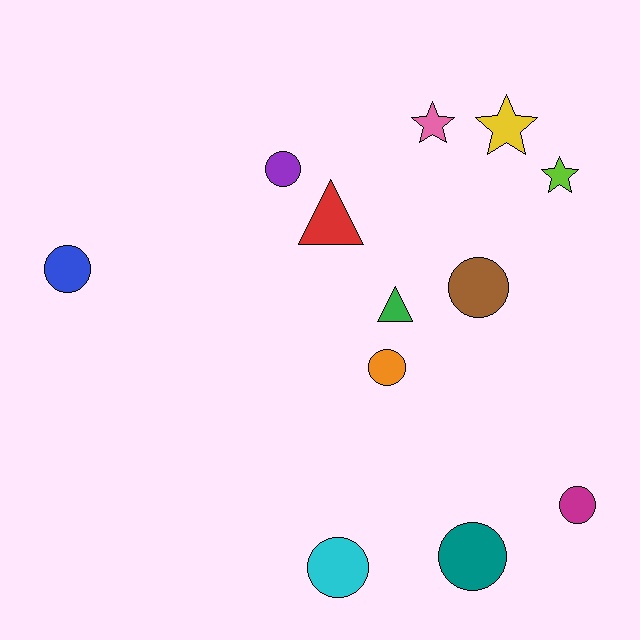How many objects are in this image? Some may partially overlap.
There are 12 objects.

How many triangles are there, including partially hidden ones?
There are 2 triangles.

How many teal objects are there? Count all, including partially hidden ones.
There is 1 teal object.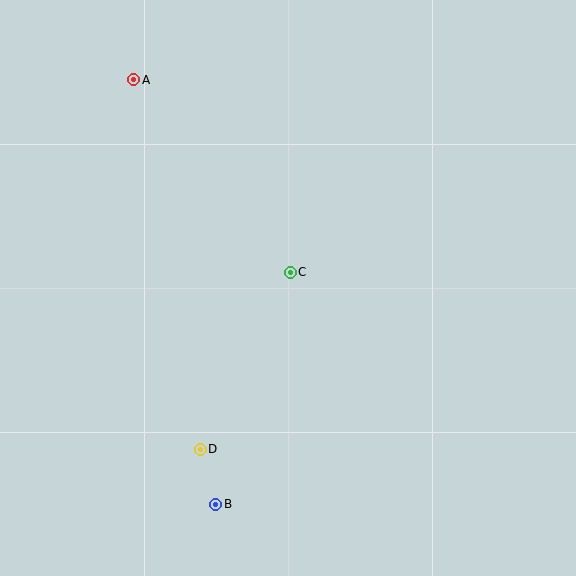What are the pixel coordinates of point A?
Point A is at (134, 80).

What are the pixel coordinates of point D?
Point D is at (200, 449).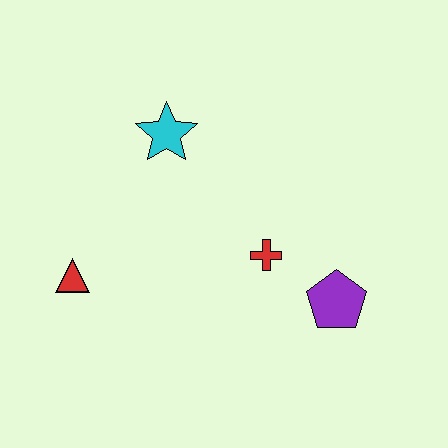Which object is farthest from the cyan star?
The purple pentagon is farthest from the cyan star.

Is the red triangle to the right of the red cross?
No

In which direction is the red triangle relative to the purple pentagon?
The red triangle is to the left of the purple pentagon.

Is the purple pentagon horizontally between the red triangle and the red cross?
No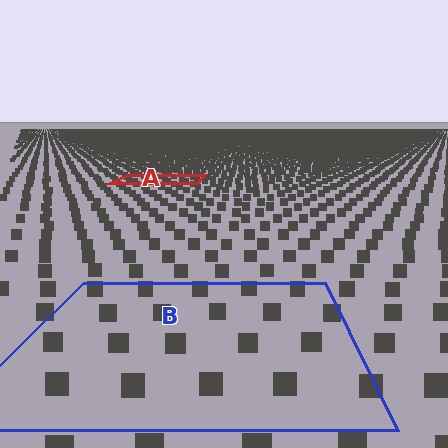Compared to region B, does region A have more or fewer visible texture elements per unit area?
Region A has more texture elements per unit area — they are packed more densely because it is farther away.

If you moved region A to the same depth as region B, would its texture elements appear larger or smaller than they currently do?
They would appear larger. At a closer depth, the same texture elements are projected at a bigger on-screen size.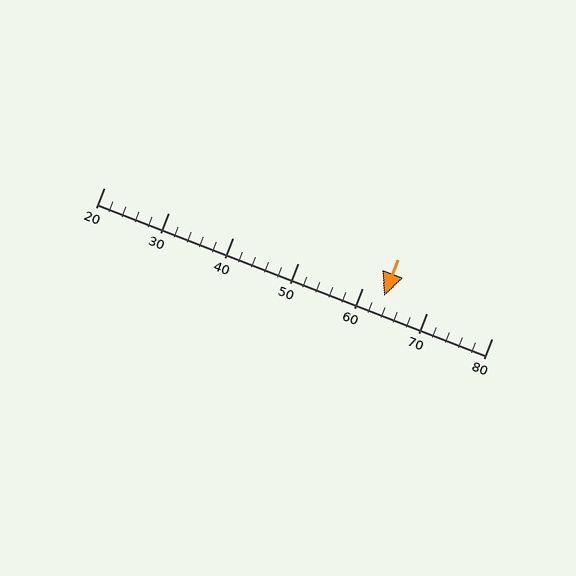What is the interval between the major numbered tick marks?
The major tick marks are spaced 10 units apart.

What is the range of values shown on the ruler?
The ruler shows values from 20 to 80.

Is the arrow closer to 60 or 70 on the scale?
The arrow is closer to 60.